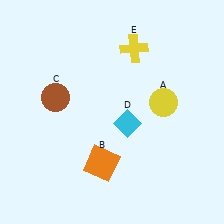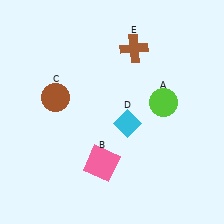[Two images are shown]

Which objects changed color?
A changed from yellow to lime. B changed from orange to pink. E changed from yellow to brown.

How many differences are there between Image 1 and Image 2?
There are 3 differences between the two images.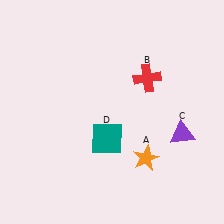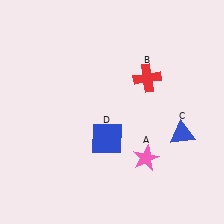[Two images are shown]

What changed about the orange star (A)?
In Image 1, A is orange. In Image 2, it changed to pink.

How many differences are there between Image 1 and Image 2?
There are 3 differences between the two images.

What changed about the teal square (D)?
In Image 1, D is teal. In Image 2, it changed to blue.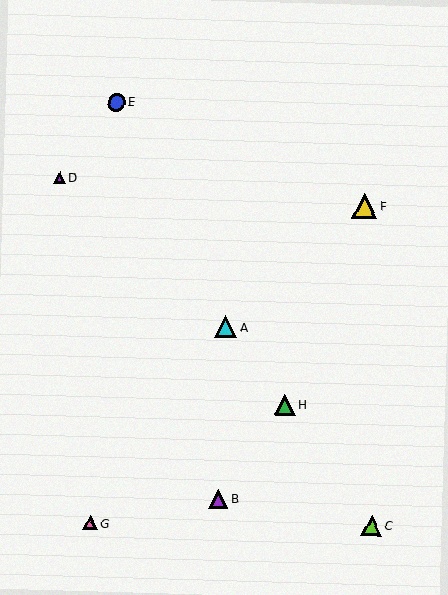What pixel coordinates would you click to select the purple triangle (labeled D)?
Click at (60, 178) to select the purple triangle D.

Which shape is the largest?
The yellow triangle (labeled F) is the largest.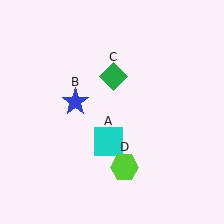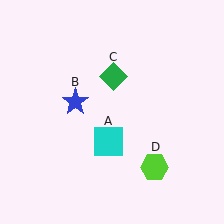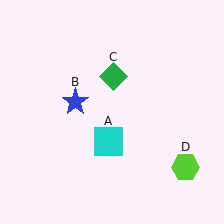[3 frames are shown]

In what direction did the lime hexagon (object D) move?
The lime hexagon (object D) moved right.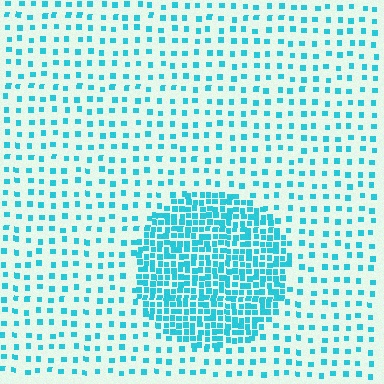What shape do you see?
I see a circle.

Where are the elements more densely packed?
The elements are more densely packed inside the circle boundary.